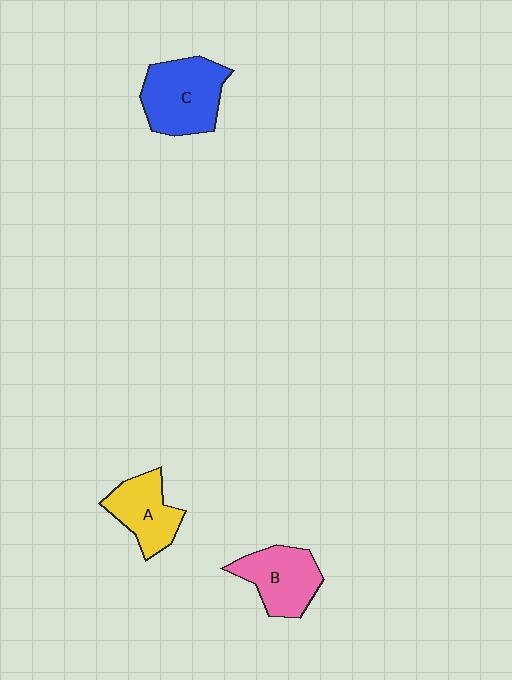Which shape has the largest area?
Shape C (blue).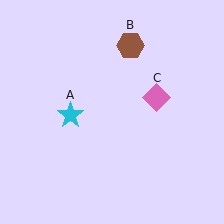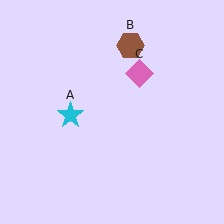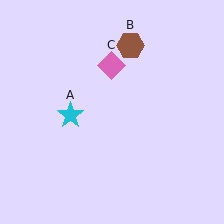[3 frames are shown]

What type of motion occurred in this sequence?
The pink diamond (object C) rotated counterclockwise around the center of the scene.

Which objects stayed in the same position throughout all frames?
Cyan star (object A) and brown hexagon (object B) remained stationary.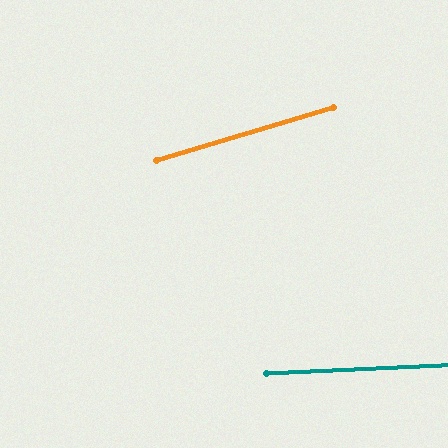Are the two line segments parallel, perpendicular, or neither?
Neither parallel nor perpendicular — they differ by about 14°.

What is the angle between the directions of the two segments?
Approximately 14 degrees.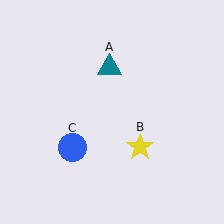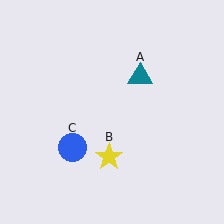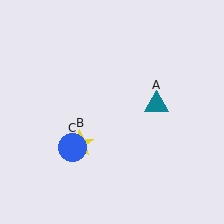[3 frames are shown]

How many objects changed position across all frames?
2 objects changed position: teal triangle (object A), yellow star (object B).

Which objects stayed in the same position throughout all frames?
Blue circle (object C) remained stationary.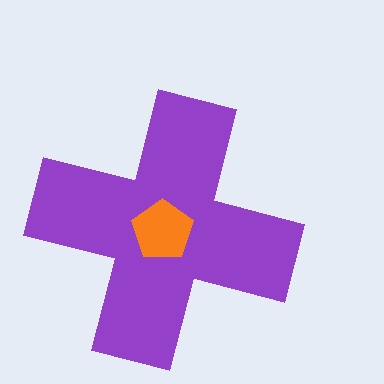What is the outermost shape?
The purple cross.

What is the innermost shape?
The orange pentagon.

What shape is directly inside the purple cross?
The orange pentagon.